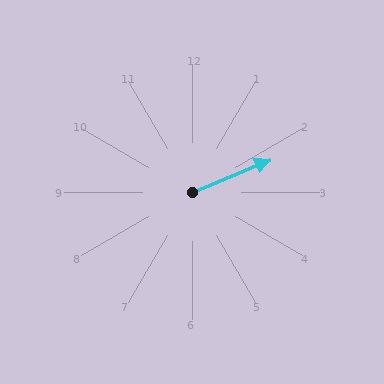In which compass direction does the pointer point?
Northeast.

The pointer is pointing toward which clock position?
Roughly 2 o'clock.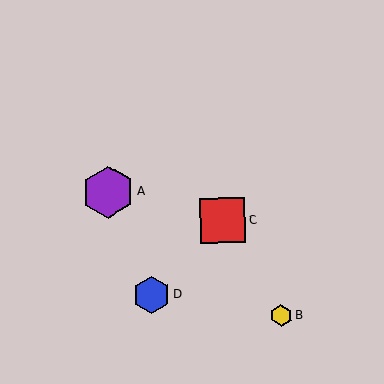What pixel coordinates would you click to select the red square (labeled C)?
Click at (223, 220) to select the red square C.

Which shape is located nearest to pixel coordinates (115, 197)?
The purple hexagon (labeled A) at (108, 192) is nearest to that location.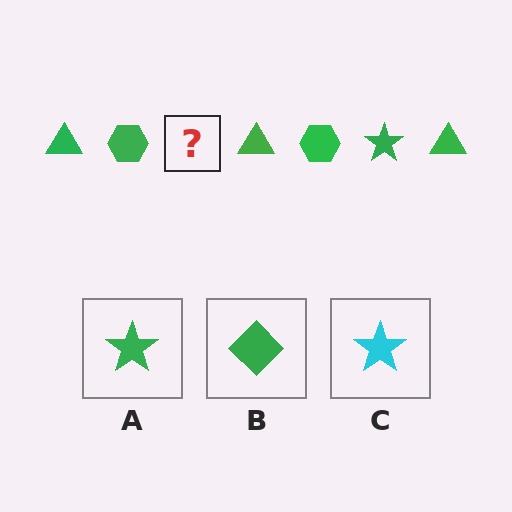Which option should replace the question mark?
Option A.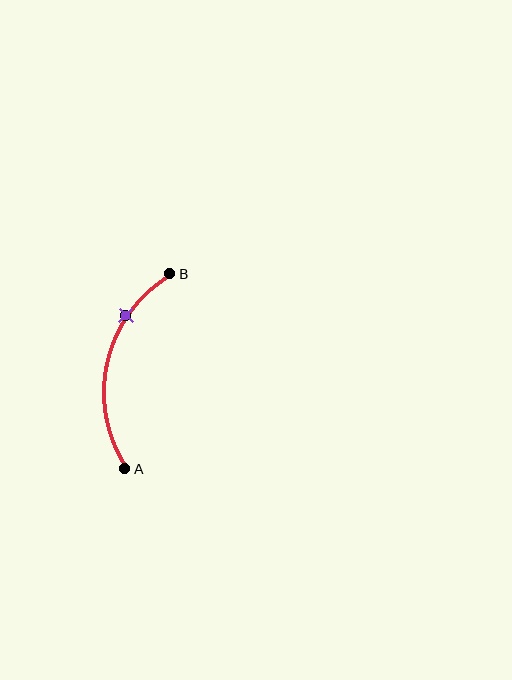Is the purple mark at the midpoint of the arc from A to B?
No. The purple mark lies on the arc but is closer to endpoint B. The arc midpoint would be at the point on the curve equidistant along the arc from both A and B.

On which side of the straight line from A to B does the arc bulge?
The arc bulges to the left of the straight line connecting A and B.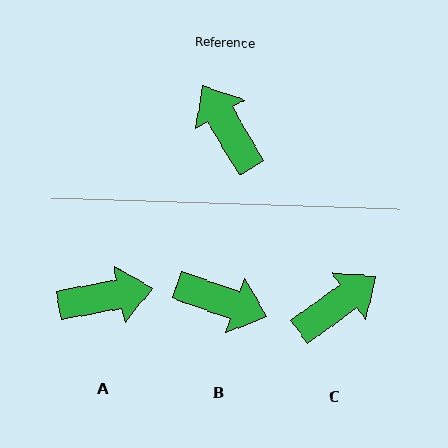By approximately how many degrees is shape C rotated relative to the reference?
Approximately 85 degrees clockwise.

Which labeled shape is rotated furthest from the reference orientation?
B, about 140 degrees away.